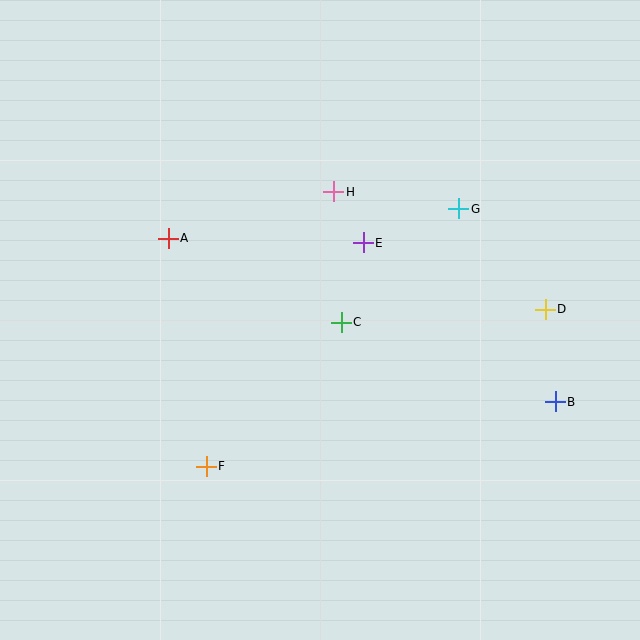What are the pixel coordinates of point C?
Point C is at (341, 322).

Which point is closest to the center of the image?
Point C at (341, 322) is closest to the center.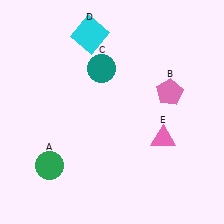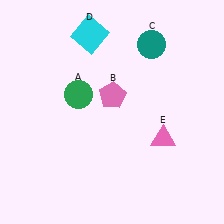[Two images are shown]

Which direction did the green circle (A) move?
The green circle (A) moved up.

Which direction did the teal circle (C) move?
The teal circle (C) moved right.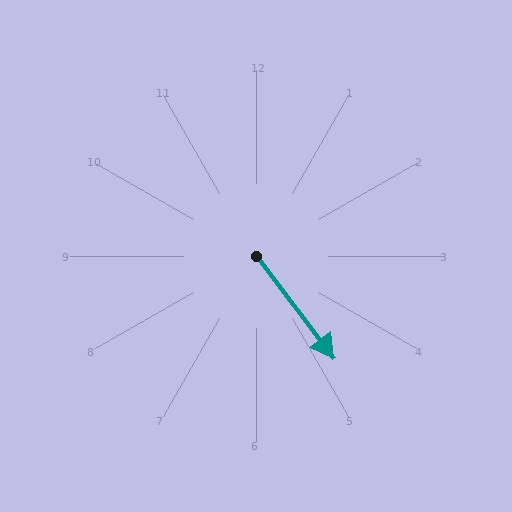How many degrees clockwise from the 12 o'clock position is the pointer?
Approximately 143 degrees.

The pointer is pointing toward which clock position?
Roughly 5 o'clock.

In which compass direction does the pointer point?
Southeast.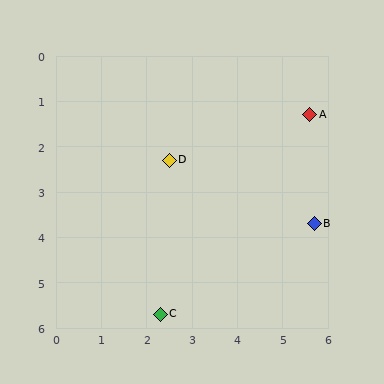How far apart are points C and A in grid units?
Points C and A are about 5.5 grid units apart.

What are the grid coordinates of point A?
Point A is at approximately (5.6, 1.3).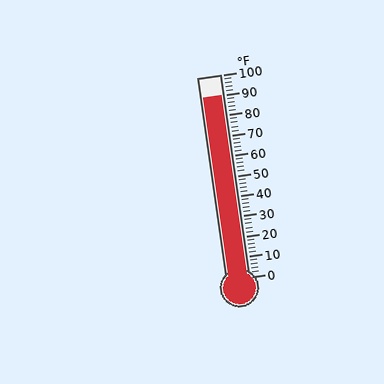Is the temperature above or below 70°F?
The temperature is above 70°F.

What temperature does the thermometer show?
The thermometer shows approximately 90°F.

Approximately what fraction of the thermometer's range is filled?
The thermometer is filled to approximately 90% of its range.